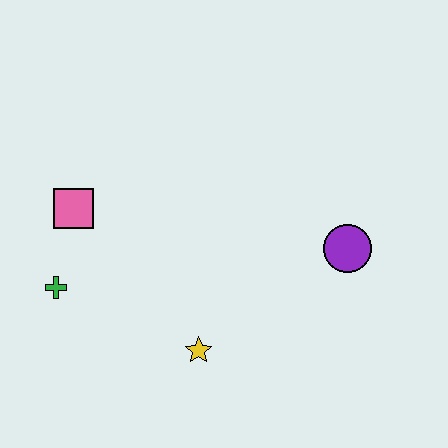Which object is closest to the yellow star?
The green cross is closest to the yellow star.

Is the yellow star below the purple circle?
Yes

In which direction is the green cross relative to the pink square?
The green cross is below the pink square.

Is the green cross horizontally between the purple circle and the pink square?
No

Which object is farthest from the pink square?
The purple circle is farthest from the pink square.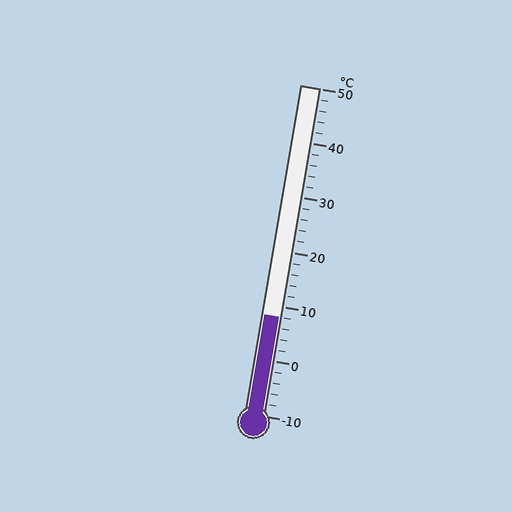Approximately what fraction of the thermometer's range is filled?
The thermometer is filled to approximately 30% of its range.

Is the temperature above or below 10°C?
The temperature is below 10°C.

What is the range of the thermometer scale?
The thermometer scale ranges from -10°C to 50°C.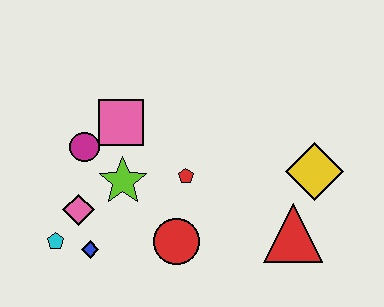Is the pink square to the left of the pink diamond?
No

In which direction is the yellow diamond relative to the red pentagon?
The yellow diamond is to the right of the red pentagon.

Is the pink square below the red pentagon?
No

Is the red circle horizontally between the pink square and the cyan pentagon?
No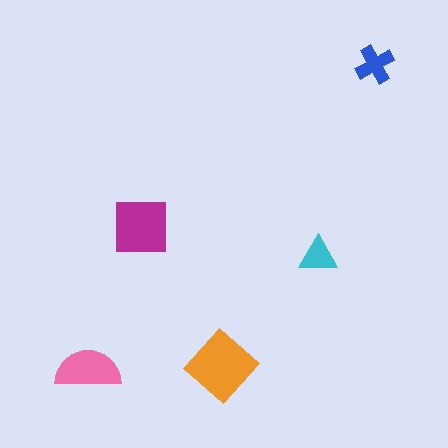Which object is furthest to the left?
The pink semicircle is leftmost.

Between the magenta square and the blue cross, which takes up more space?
The magenta square.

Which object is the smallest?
The cyan triangle.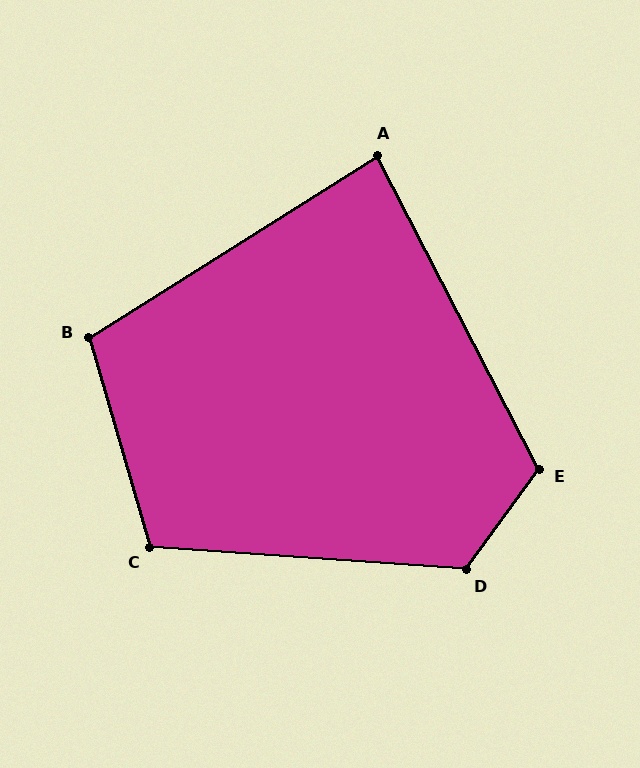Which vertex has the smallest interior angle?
A, at approximately 85 degrees.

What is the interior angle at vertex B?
Approximately 106 degrees (obtuse).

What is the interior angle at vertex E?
Approximately 116 degrees (obtuse).